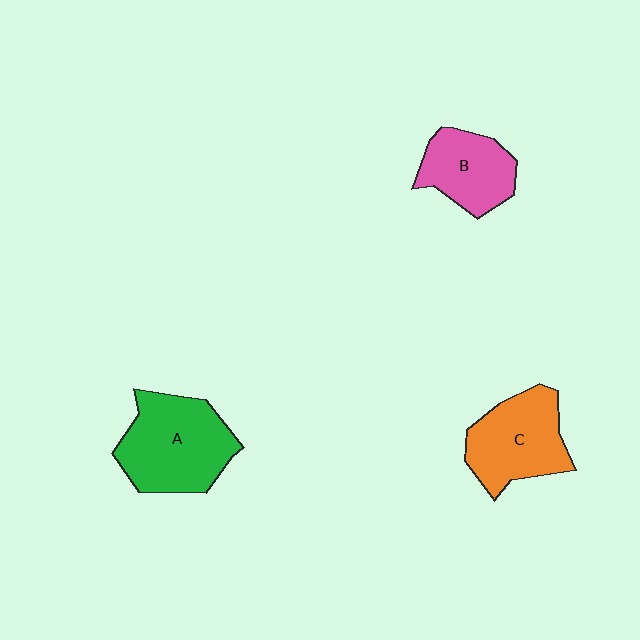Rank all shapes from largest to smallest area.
From largest to smallest: A (green), C (orange), B (pink).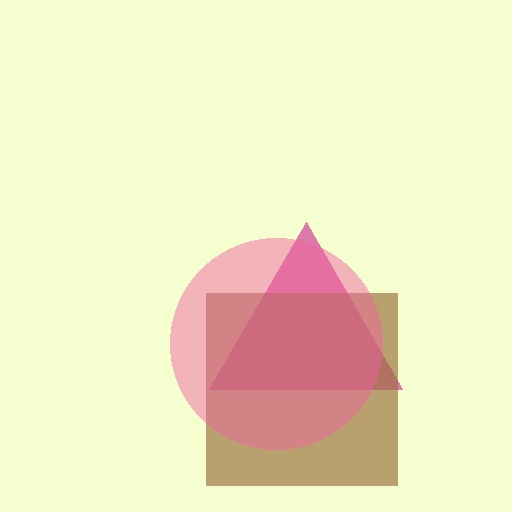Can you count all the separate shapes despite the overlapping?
Yes, there are 3 separate shapes.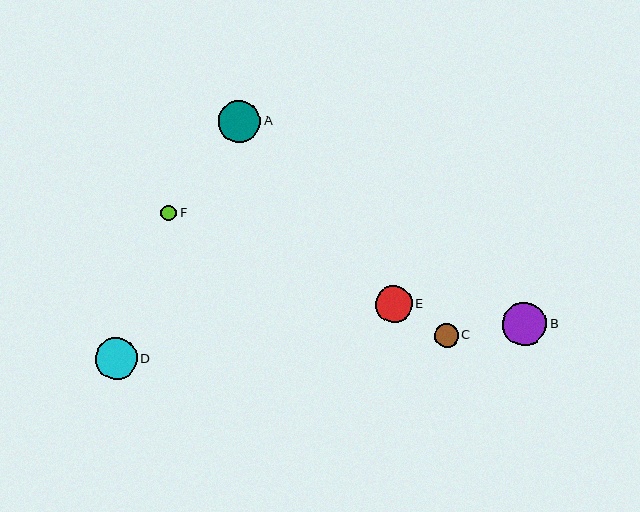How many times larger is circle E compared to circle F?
Circle E is approximately 2.3 times the size of circle F.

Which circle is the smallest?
Circle F is the smallest with a size of approximately 16 pixels.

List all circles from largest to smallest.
From largest to smallest: B, A, D, E, C, F.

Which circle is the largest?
Circle B is the largest with a size of approximately 44 pixels.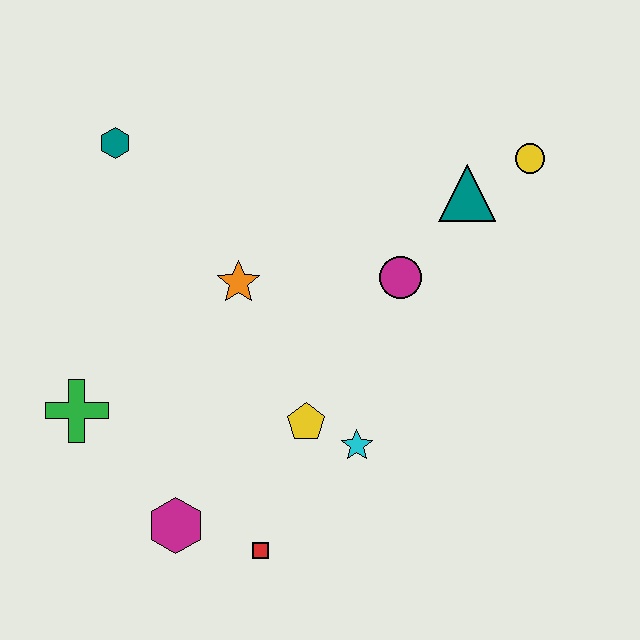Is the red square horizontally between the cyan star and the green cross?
Yes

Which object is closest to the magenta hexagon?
The red square is closest to the magenta hexagon.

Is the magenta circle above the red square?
Yes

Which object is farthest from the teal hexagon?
The red square is farthest from the teal hexagon.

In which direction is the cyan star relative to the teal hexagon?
The cyan star is below the teal hexagon.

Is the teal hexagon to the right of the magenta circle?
No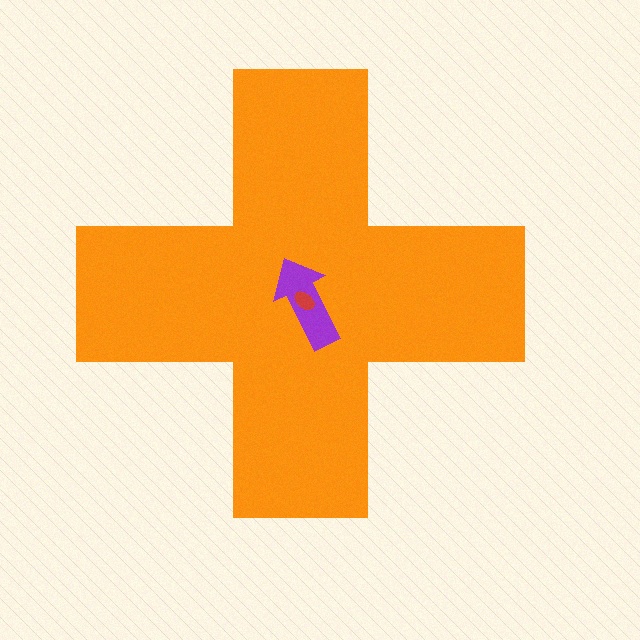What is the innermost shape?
The red ellipse.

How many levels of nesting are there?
3.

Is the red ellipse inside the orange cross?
Yes.